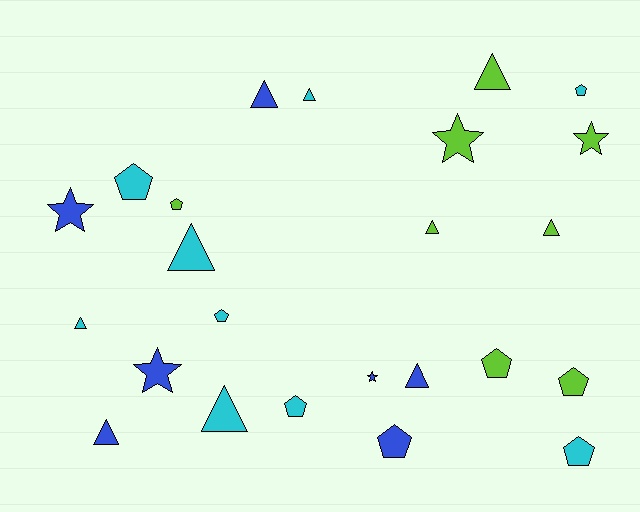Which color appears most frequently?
Cyan, with 9 objects.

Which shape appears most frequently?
Triangle, with 10 objects.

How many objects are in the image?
There are 24 objects.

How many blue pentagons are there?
There is 1 blue pentagon.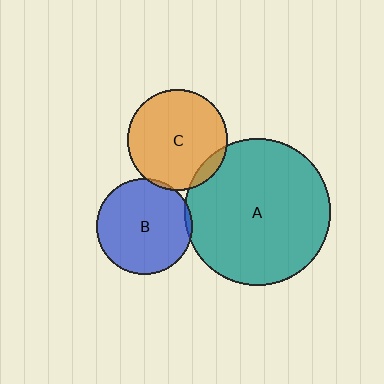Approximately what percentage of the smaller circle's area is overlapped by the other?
Approximately 5%.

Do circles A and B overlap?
Yes.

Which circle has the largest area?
Circle A (teal).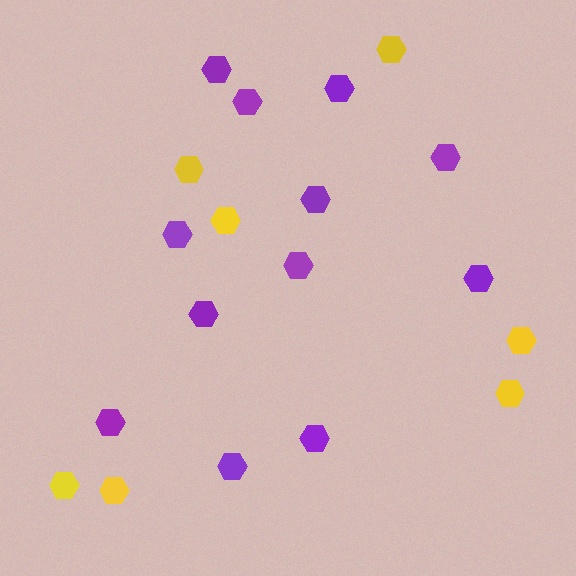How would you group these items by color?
There are 2 groups: one group of purple hexagons (12) and one group of yellow hexagons (7).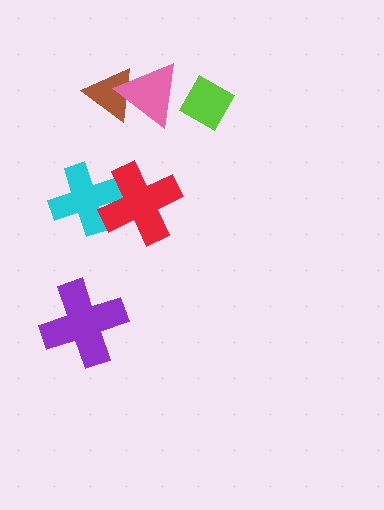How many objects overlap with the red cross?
1 object overlaps with the red cross.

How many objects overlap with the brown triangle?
1 object overlaps with the brown triangle.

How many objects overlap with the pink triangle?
2 objects overlap with the pink triangle.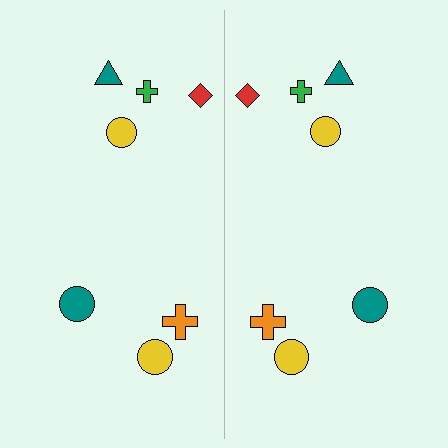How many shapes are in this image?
There are 14 shapes in this image.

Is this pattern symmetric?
Yes, this pattern has bilateral (reflection) symmetry.